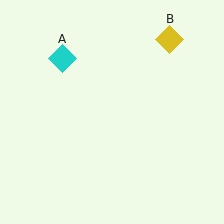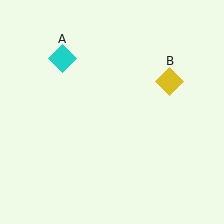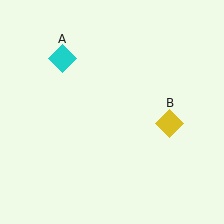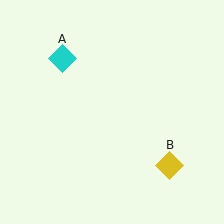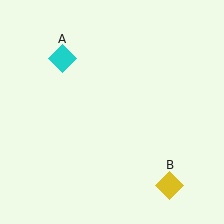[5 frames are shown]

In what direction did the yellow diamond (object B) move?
The yellow diamond (object B) moved down.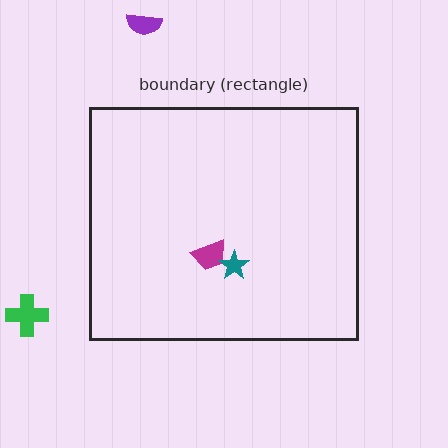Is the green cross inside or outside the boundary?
Outside.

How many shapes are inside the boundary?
2 inside, 2 outside.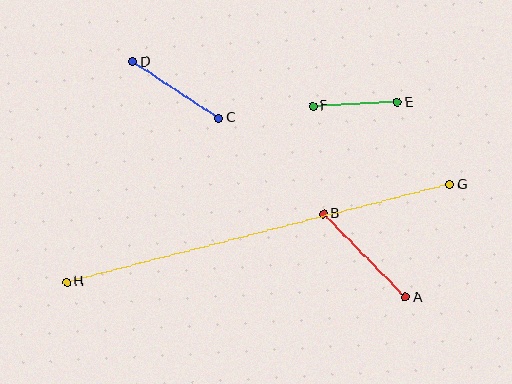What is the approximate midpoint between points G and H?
The midpoint is at approximately (258, 233) pixels.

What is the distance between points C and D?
The distance is approximately 103 pixels.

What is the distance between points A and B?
The distance is approximately 117 pixels.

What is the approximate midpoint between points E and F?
The midpoint is at approximately (355, 104) pixels.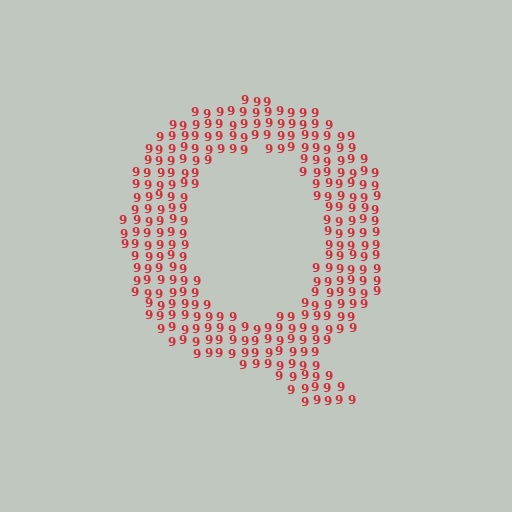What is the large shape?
The large shape is the letter Q.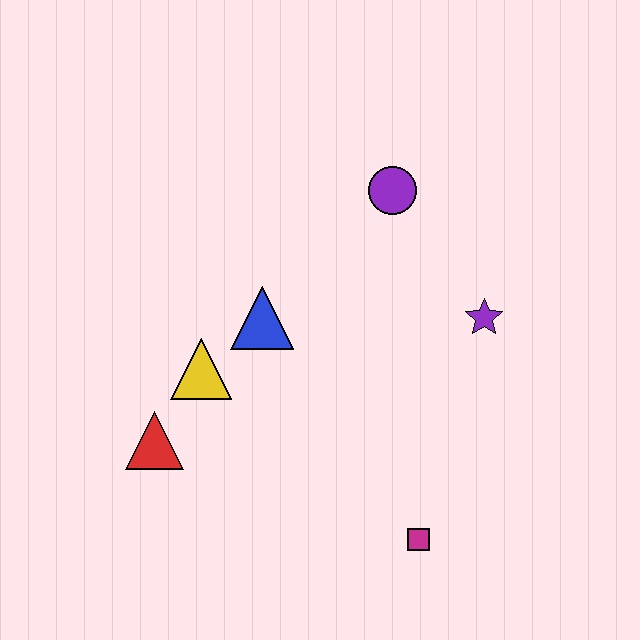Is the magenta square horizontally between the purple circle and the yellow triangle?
No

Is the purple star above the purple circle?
No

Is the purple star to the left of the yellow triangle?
No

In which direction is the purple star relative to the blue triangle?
The purple star is to the right of the blue triangle.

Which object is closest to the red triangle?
The yellow triangle is closest to the red triangle.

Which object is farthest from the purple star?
The red triangle is farthest from the purple star.